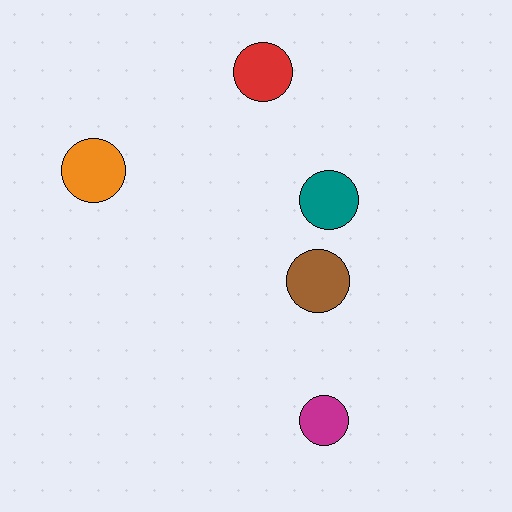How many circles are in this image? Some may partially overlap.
There are 5 circles.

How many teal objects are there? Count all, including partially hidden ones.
There is 1 teal object.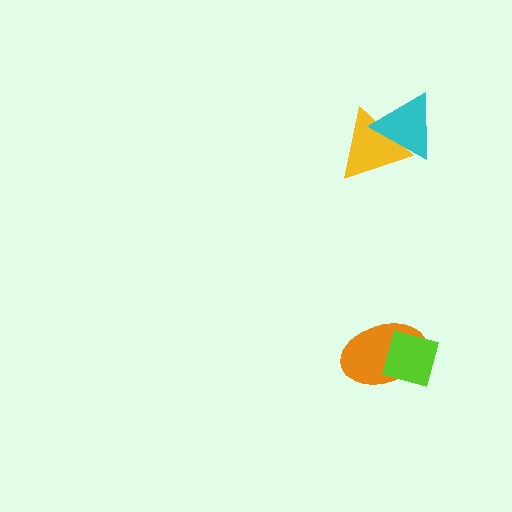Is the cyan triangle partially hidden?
No, no other shape covers it.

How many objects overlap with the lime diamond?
1 object overlaps with the lime diamond.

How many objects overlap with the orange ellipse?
1 object overlaps with the orange ellipse.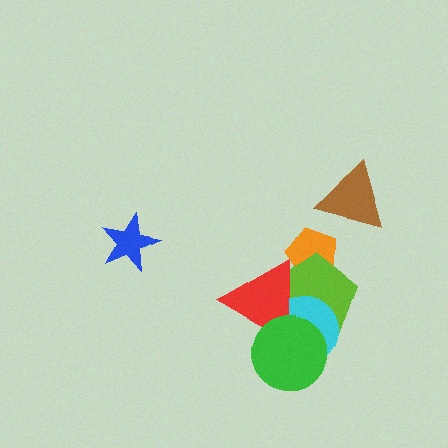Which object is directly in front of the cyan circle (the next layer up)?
The red triangle is directly in front of the cyan circle.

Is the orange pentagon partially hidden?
Yes, it is partially covered by another shape.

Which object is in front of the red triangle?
The green circle is in front of the red triangle.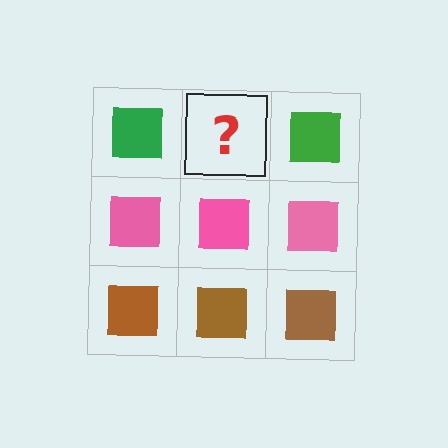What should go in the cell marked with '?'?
The missing cell should contain a green square.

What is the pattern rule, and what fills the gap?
The rule is that each row has a consistent color. The gap should be filled with a green square.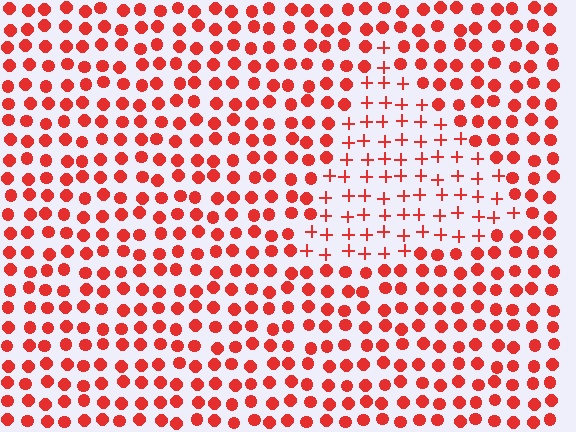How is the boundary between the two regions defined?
The boundary is defined by a change in element shape: plus signs inside vs. circles outside. All elements share the same color and spacing.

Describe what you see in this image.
The image is filled with small red elements arranged in a uniform grid. A triangle-shaped region contains plus signs, while the surrounding area contains circles. The boundary is defined purely by the change in element shape.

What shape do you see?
I see a triangle.